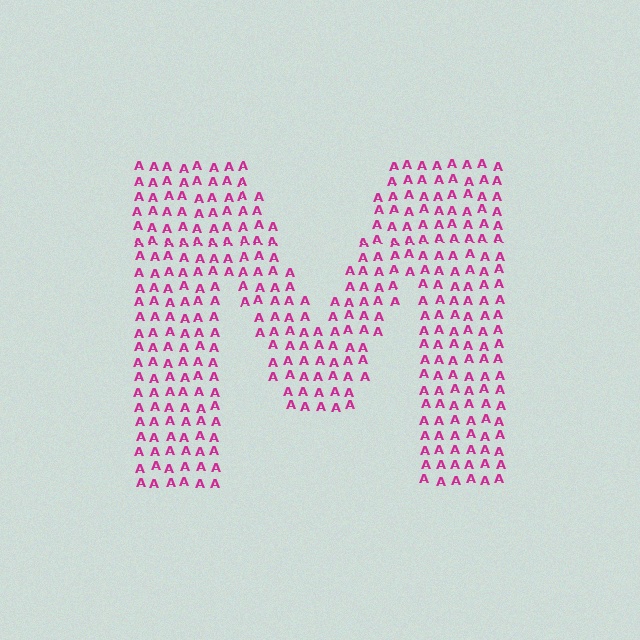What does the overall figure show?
The overall figure shows the letter M.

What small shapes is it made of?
It is made of small letter A's.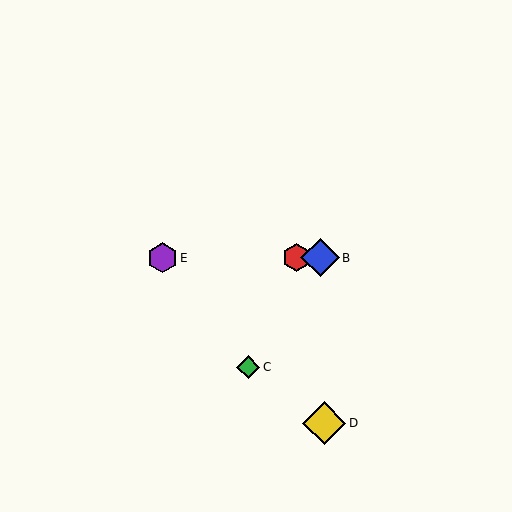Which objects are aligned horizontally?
Objects A, B, E are aligned horizontally.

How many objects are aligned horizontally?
3 objects (A, B, E) are aligned horizontally.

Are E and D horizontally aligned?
No, E is at y≈258 and D is at y≈423.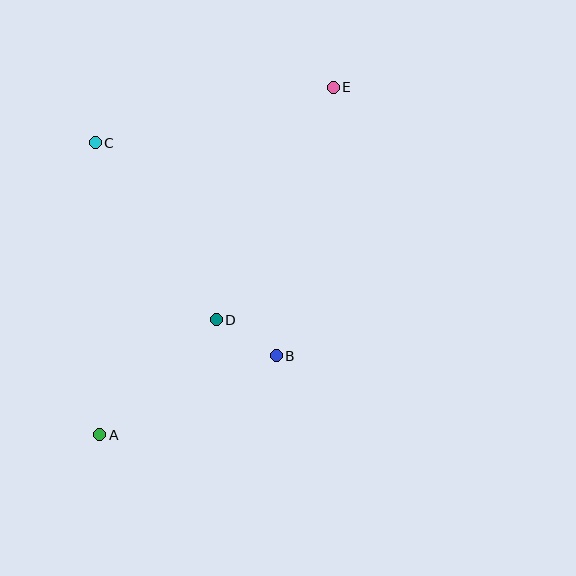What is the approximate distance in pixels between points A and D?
The distance between A and D is approximately 164 pixels.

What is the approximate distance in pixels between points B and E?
The distance between B and E is approximately 275 pixels.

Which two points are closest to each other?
Points B and D are closest to each other.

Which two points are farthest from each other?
Points A and E are farthest from each other.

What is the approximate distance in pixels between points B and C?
The distance between B and C is approximately 280 pixels.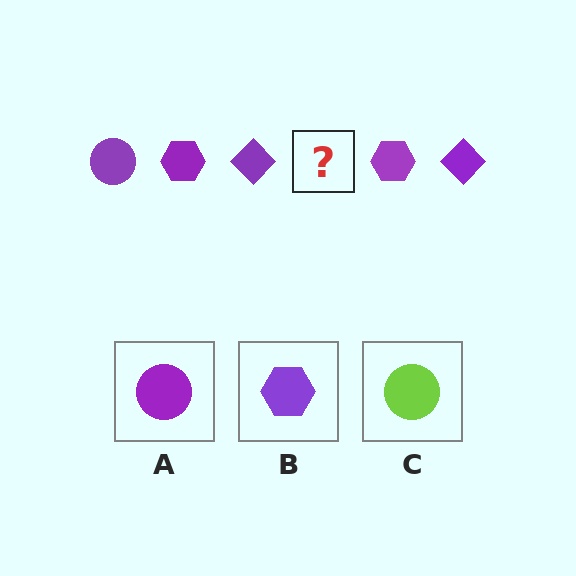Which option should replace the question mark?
Option A.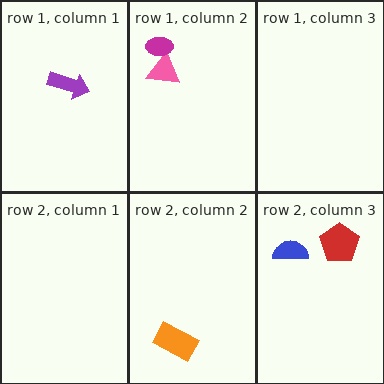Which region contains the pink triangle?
The row 1, column 2 region.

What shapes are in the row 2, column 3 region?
The blue semicircle, the red pentagon.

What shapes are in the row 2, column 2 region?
The orange rectangle.